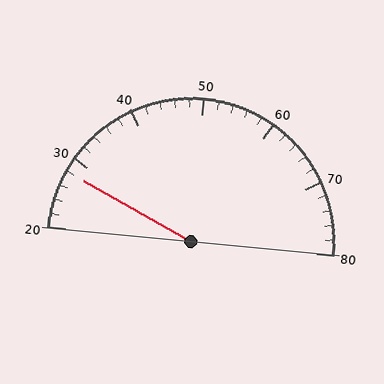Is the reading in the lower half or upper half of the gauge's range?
The reading is in the lower half of the range (20 to 80).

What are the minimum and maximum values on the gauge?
The gauge ranges from 20 to 80.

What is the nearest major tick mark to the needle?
The nearest major tick mark is 30.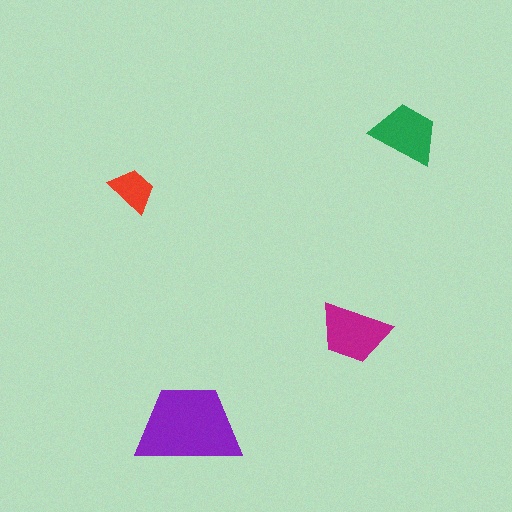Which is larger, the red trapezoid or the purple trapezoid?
The purple one.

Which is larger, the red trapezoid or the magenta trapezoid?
The magenta one.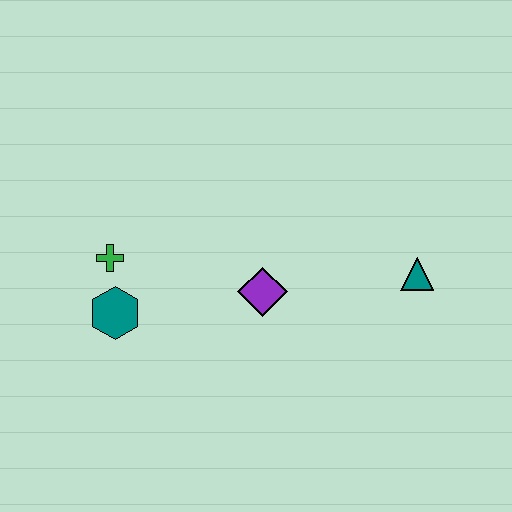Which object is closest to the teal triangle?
The purple diamond is closest to the teal triangle.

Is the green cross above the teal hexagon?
Yes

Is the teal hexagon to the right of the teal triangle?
No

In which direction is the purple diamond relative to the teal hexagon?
The purple diamond is to the right of the teal hexagon.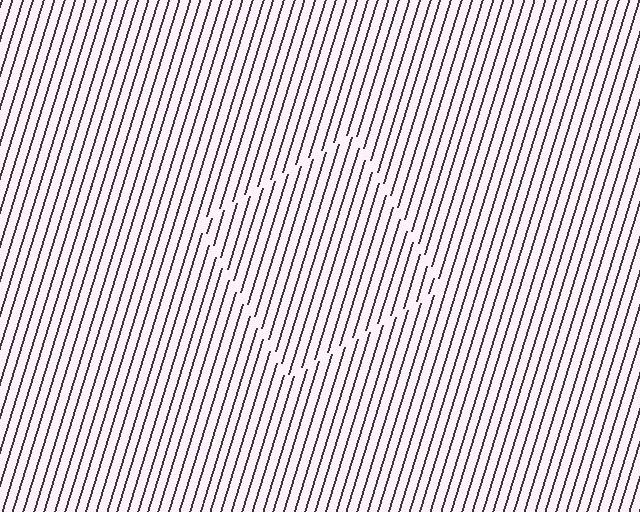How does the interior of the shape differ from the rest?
The interior of the shape contains the same grating, shifted by half a period — the contour is defined by the phase discontinuity where line-ends from the inner and outer gratings abut.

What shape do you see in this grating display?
An illusory square. The interior of the shape contains the same grating, shifted by half a period — the contour is defined by the phase discontinuity where line-ends from the inner and outer gratings abut.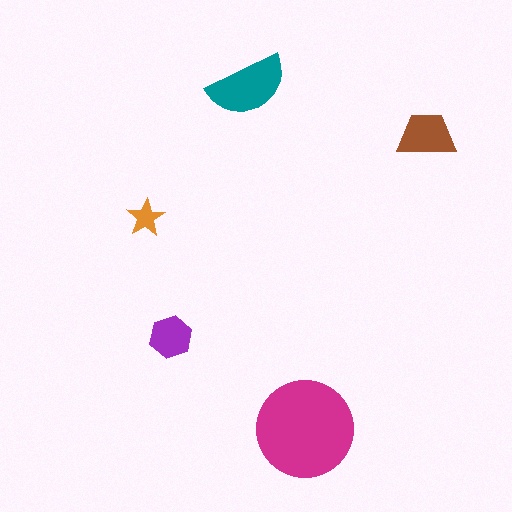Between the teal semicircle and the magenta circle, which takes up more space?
The magenta circle.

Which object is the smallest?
The orange star.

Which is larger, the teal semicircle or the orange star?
The teal semicircle.